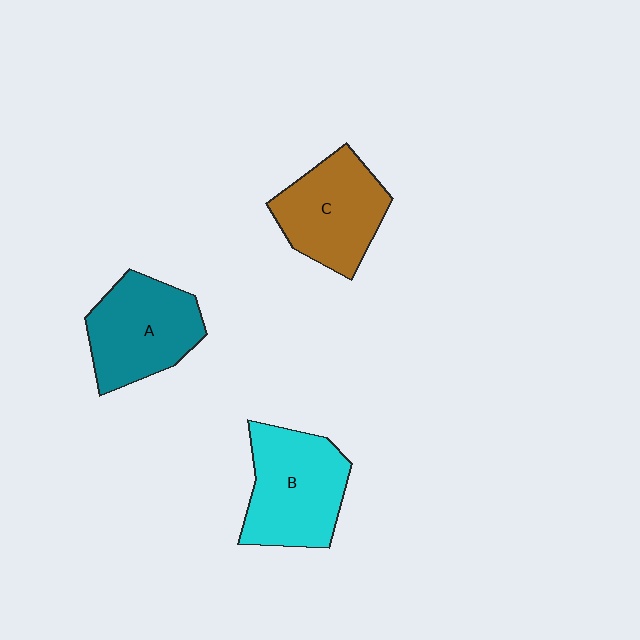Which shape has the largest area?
Shape B (cyan).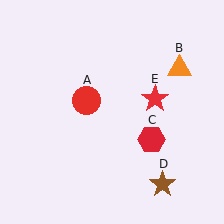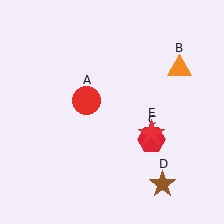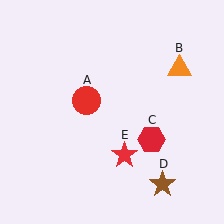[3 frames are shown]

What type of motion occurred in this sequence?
The red star (object E) rotated clockwise around the center of the scene.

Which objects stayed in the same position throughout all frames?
Red circle (object A) and orange triangle (object B) and red hexagon (object C) and brown star (object D) remained stationary.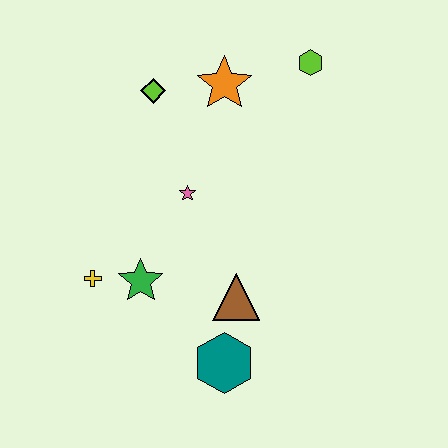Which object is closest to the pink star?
The green star is closest to the pink star.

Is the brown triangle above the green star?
No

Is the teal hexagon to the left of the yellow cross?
No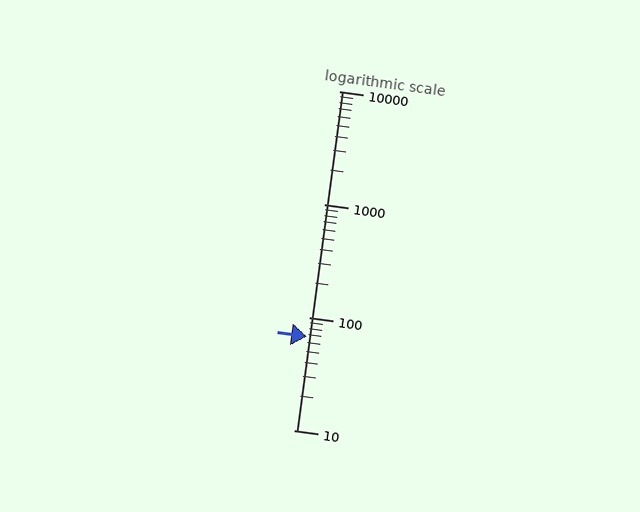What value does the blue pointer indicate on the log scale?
The pointer indicates approximately 67.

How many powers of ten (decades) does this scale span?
The scale spans 3 decades, from 10 to 10000.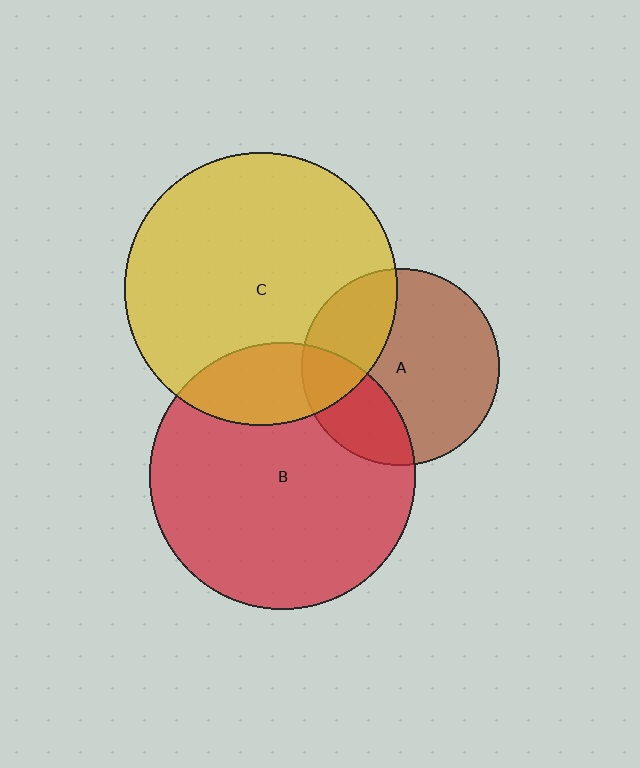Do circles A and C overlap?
Yes.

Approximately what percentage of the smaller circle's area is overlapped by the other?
Approximately 30%.